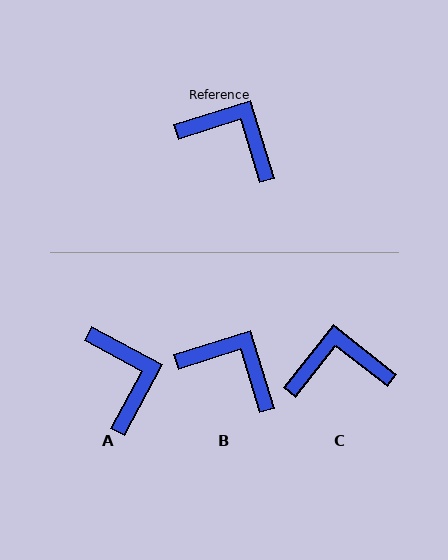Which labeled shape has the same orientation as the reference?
B.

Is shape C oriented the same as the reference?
No, it is off by about 35 degrees.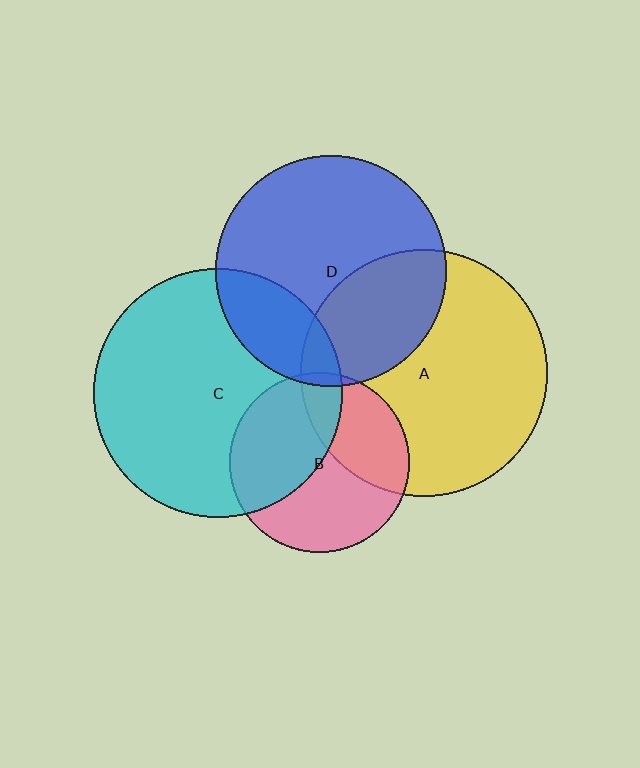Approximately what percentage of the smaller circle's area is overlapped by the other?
Approximately 5%.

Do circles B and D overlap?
Yes.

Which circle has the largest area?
Circle C (cyan).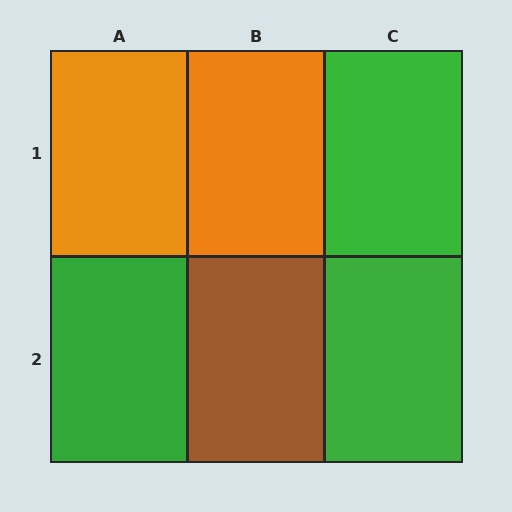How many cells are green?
3 cells are green.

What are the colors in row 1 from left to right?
Orange, orange, green.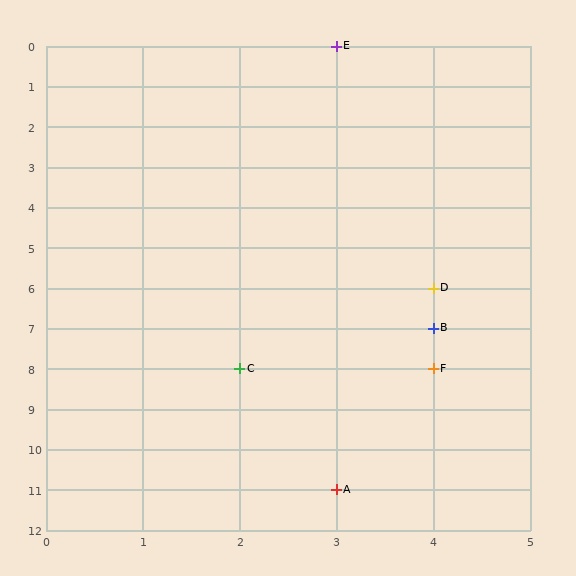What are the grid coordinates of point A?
Point A is at grid coordinates (3, 11).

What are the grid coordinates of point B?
Point B is at grid coordinates (4, 7).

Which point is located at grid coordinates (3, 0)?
Point E is at (3, 0).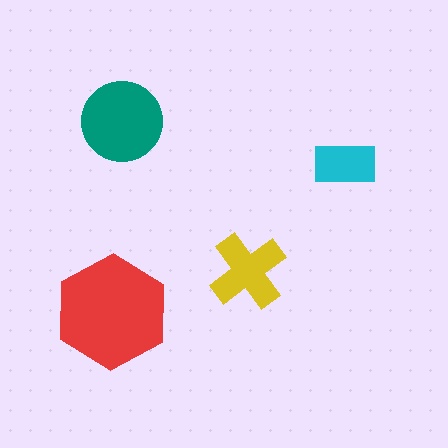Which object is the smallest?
The cyan rectangle.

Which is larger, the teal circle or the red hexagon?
The red hexagon.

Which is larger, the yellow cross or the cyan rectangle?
The yellow cross.